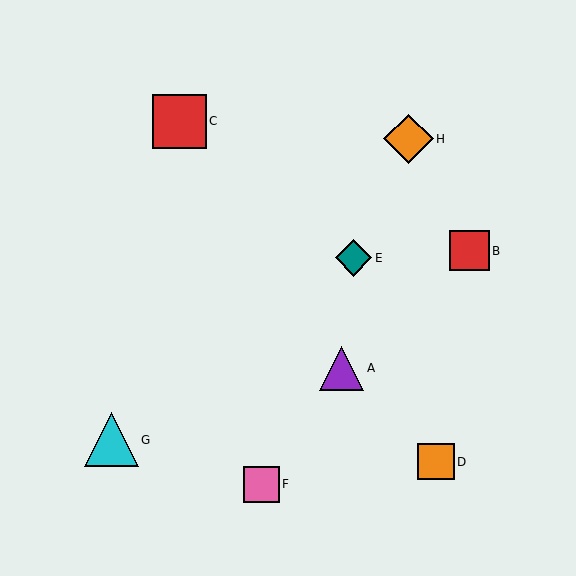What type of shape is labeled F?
Shape F is a pink square.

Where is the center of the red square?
The center of the red square is at (469, 251).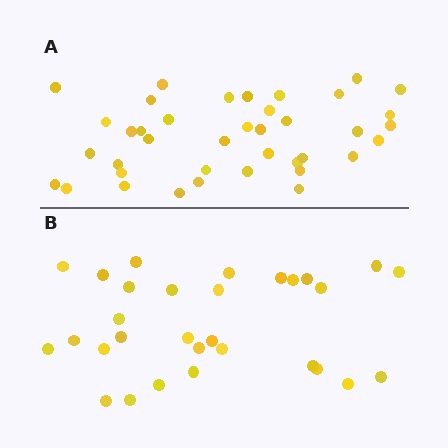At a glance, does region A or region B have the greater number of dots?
Region A (the top region) has more dots.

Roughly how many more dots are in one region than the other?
Region A has roughly 8 or so more dots than region B.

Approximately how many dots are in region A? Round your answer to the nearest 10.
About 40 dots. (The exact count is 39, which rounds to 40.)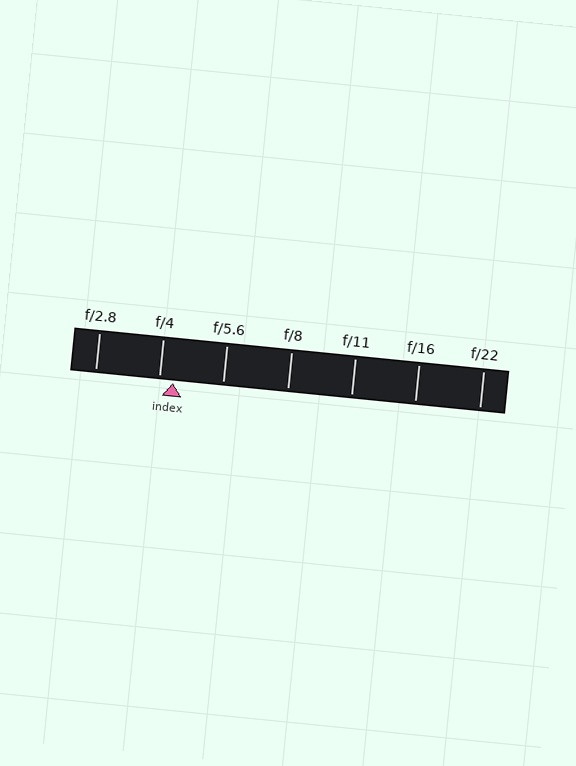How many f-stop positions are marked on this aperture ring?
There are 7 f-stop positions marked.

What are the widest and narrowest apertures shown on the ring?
The widest aperture shown is f/2.8 and the narrowest is f/22.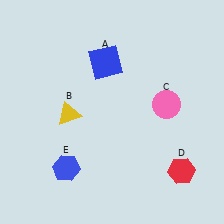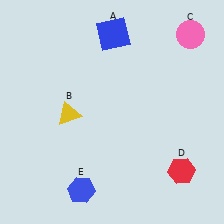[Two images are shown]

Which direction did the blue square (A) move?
The blue square (A) moved up.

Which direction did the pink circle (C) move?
The pink circle (C) moved up.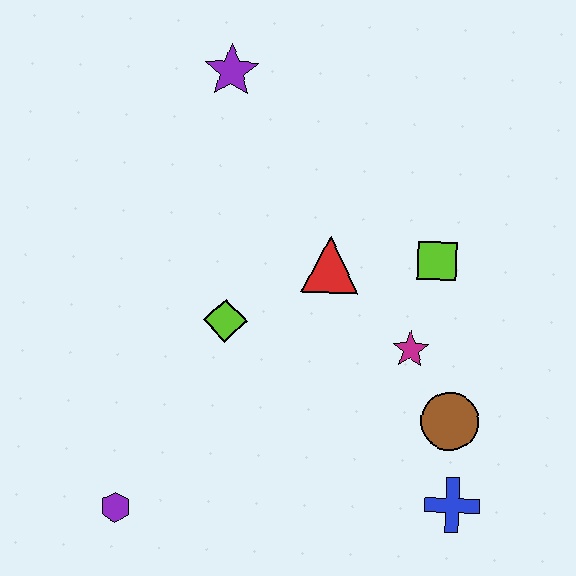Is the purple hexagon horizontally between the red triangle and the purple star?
No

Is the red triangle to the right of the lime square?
No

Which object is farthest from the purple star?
The blue cross is farthest from the purple star.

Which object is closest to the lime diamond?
The red triangle is closest to the lime diamond.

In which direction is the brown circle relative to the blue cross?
The brown circle is above the blue cross.